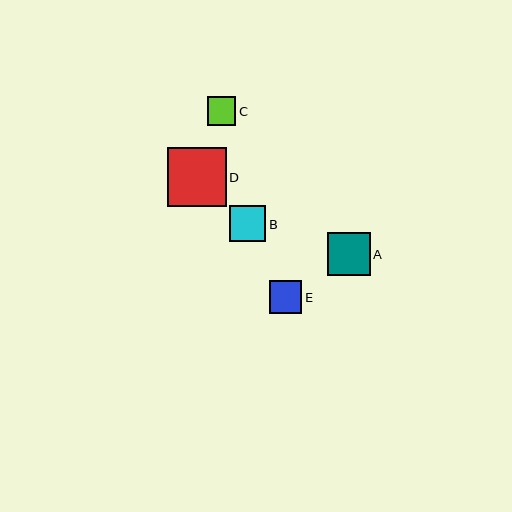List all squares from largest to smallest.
From largest to smallest: D, A, B, E, C.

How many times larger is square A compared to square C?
Square A is approximately 1.5 times the size of square C.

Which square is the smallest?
Square C is the smallest with a size of approximately 28 pixels.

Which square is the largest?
Square D is the largest with a size of approximately 59 pixels.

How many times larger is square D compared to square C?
Square D is approximately 2.1 times the size of square C.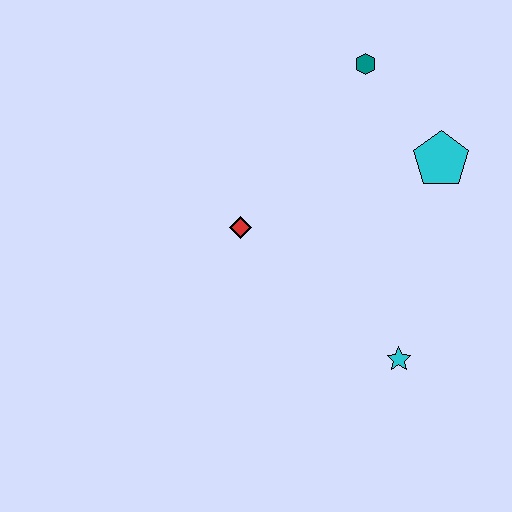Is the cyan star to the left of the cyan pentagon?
Yes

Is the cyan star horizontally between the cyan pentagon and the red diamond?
Yes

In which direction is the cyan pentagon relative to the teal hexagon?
The cyan pentagon is below the teal hexagon.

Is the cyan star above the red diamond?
No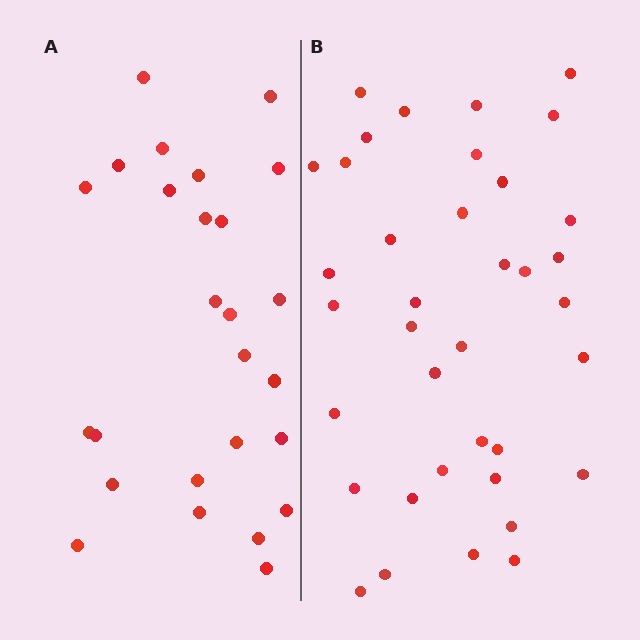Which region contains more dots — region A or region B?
Region B (the right region) has more dots.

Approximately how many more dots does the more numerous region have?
Region B has roughly 12 or so more dots than region A.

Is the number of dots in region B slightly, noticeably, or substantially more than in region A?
Region B has noticeably more, but not dramatically so. The ratio is roughly 1.4 to 1.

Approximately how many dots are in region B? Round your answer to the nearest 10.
About 40 dots. (The exact count is 37, which rounds to 40.)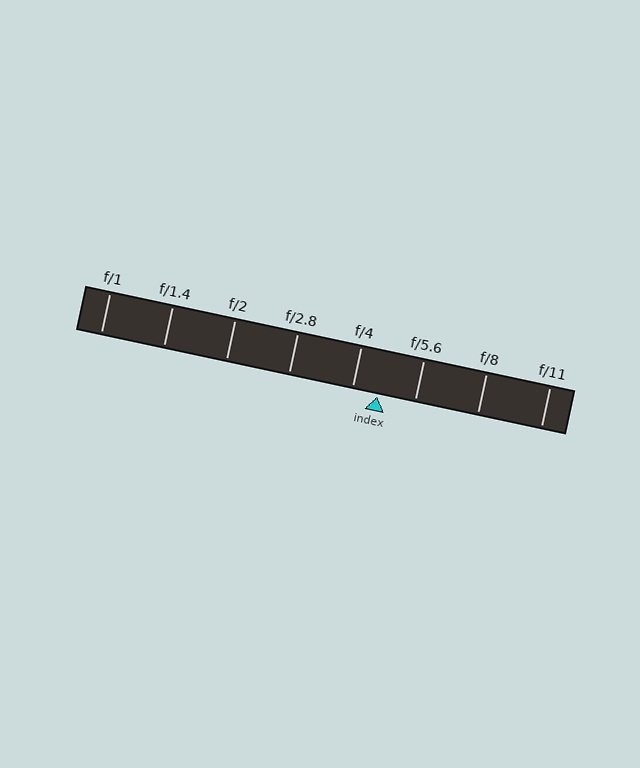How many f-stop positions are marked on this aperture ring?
There are 8 f-stop positions marked.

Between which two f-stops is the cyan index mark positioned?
The index mark is between f/4 and f/5.6.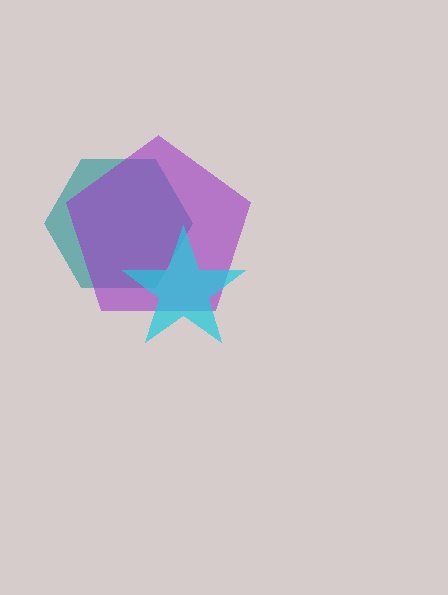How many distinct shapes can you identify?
There are 3 distinct shapes: a teal hexagon, a purple pentagon, a cyan star.